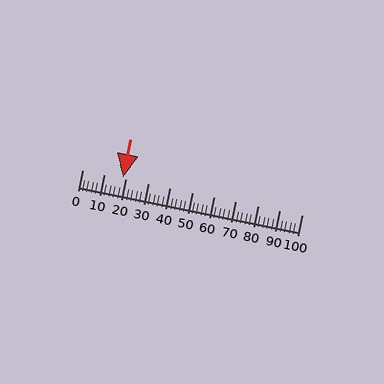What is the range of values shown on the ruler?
The ruler shows values from 0 to 100.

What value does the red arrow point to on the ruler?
The red arrow points to approximately 19.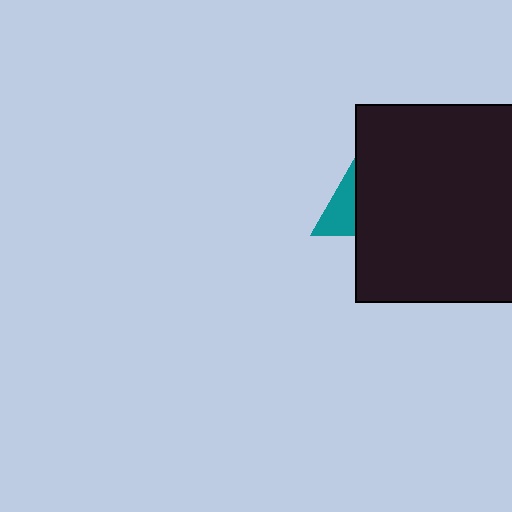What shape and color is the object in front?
The object in front is a black square.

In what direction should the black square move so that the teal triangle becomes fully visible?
The black square should move right. That is the shortest direction to clear the overlap and leave the teal triangle fully visible.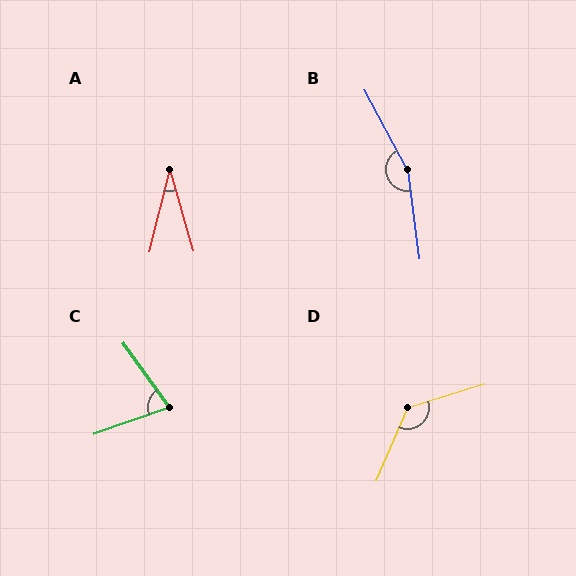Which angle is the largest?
B, at approximately 159 degrees.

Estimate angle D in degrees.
Approximately 131 degrees.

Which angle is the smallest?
A, at approximately 30 degrees.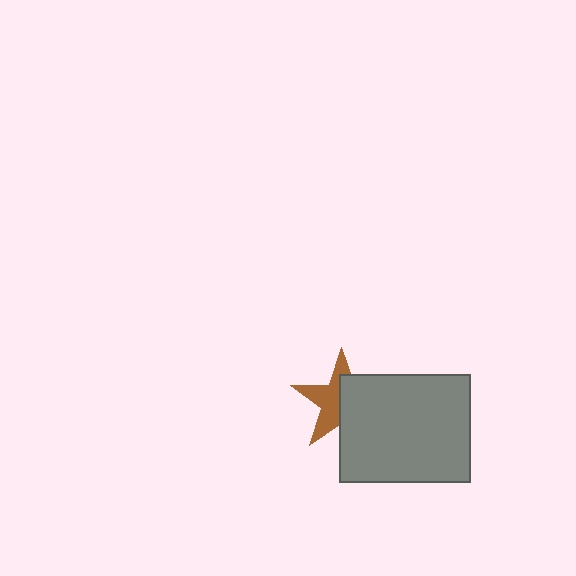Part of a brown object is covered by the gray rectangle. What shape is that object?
It is a star.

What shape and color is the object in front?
The object in front is a gray rectangle.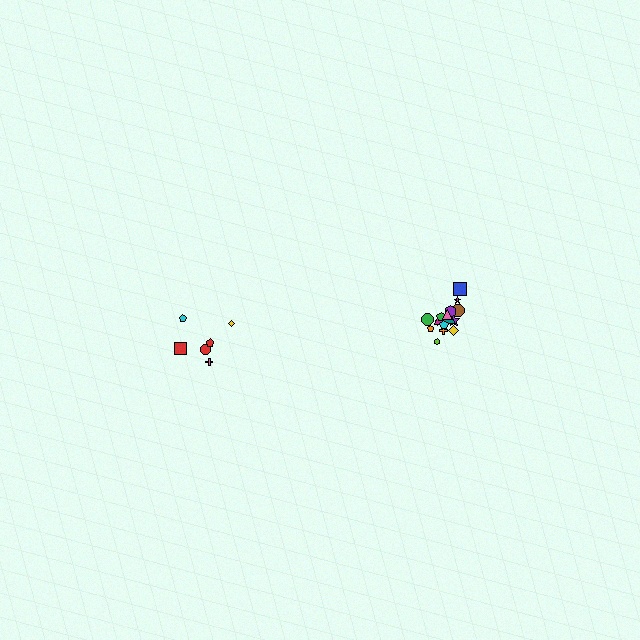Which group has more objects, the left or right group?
The right group.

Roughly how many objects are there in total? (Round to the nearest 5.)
Roughly 25 objects in total.